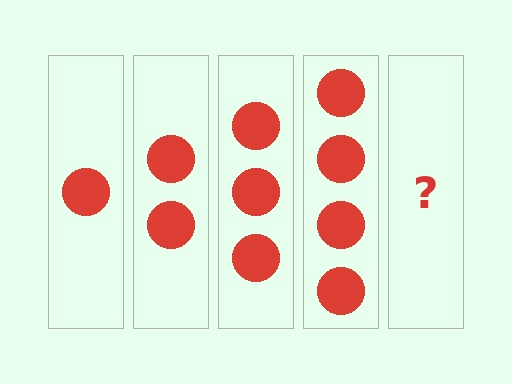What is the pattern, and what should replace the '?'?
The pattern is that each step adds one more circle. The '?' should be 5 circles.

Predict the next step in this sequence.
The next step is 5 circles.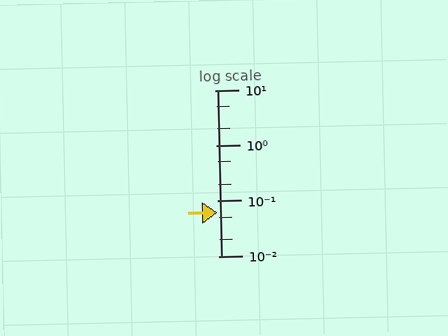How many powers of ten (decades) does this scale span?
The scale spans 3 decades, from 0.01 to 10.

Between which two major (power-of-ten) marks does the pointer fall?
The pointer is between 0.01 and 0.1.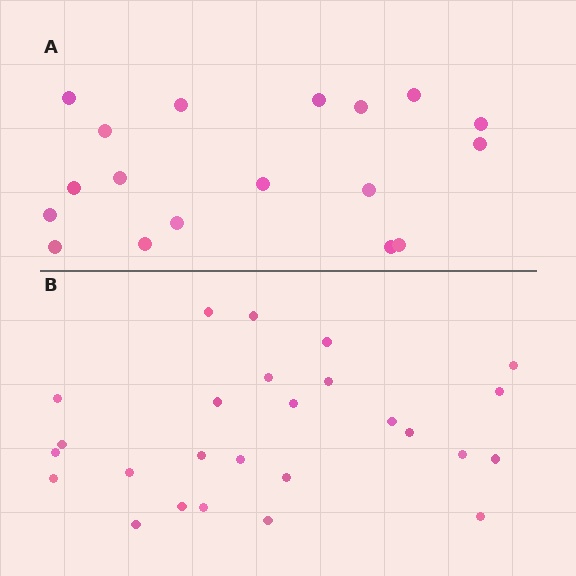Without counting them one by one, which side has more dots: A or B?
Region B (the bottom region) has more dots.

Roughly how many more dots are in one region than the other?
Region B has roughly 8 or so more dots than region A.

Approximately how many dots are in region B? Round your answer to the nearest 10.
About 30 dots. (The exact count is 26, which rounds to 30.)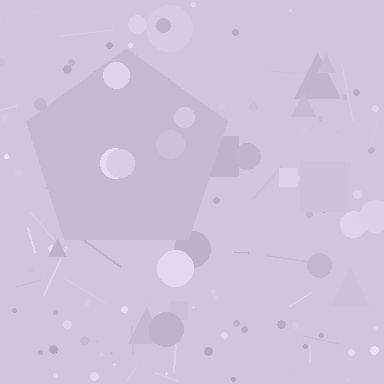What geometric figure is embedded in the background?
A pentagon is embedded in the background.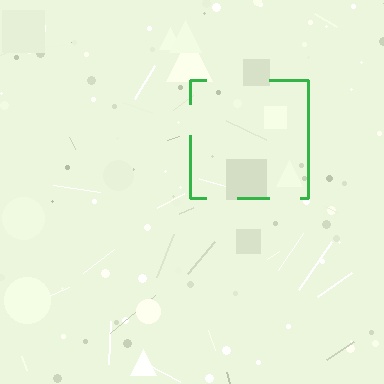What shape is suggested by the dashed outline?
The dashed outline suggests a square.